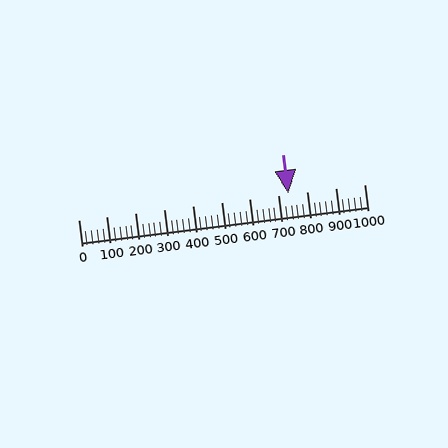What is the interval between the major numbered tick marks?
The major tick marks are spaced 100 units apart.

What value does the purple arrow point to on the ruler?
The purple arrow points to approximately 735.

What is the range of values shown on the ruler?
The ruler shows values from 0 to 1000.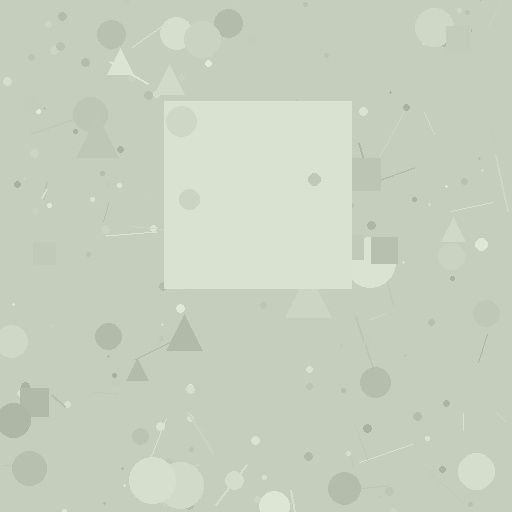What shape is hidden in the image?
A square is hidden in the image.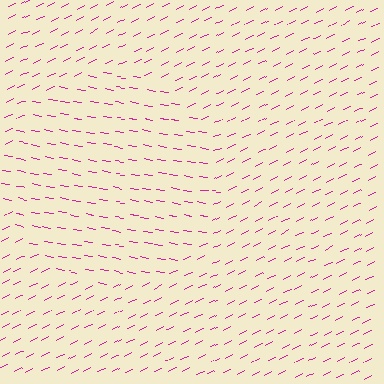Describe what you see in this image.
The image is filled with small magenta line segments. A circle region in the image has lines oriented differently from the surrounding lines, creating a visible texture boundary.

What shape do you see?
I see a circle.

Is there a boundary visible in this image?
Yes, there is a texture boundary formed by a change in line orientation.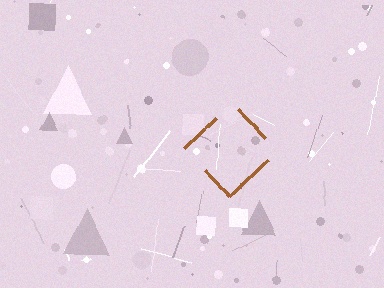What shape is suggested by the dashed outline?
The dashed outline suggests a diamond.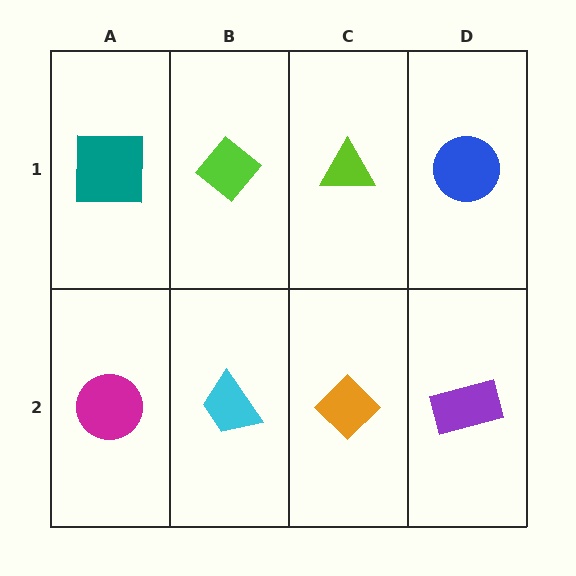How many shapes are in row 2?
4 shapes.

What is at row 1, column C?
A lime triangle.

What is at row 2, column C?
An orange diamond.